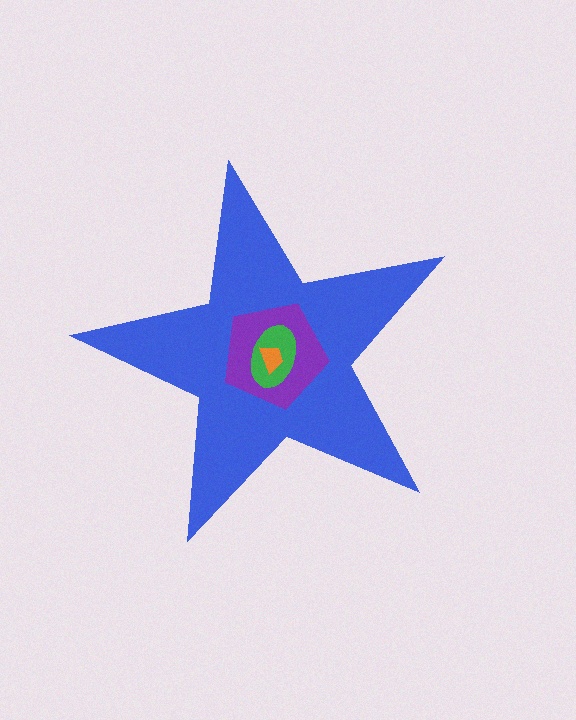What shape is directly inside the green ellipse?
The orange trapezoid.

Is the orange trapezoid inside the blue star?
Yes.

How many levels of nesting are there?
4.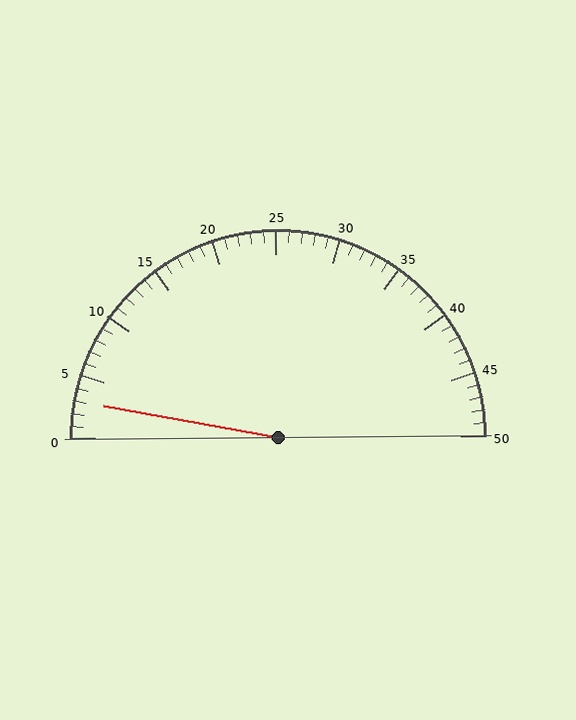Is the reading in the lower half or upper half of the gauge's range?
The reading is in the lower half of the range (0 to 50).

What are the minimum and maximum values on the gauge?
The gauge ranges from 0 to 50.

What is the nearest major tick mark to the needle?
The nearest major tick mark is 5.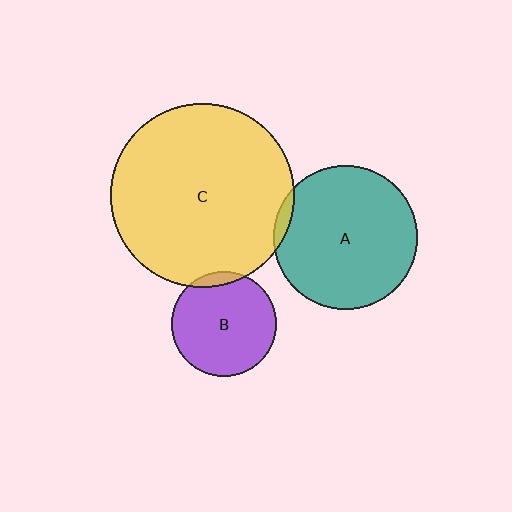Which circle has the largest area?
Circle C (yellow).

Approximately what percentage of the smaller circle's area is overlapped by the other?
Approximately 5%.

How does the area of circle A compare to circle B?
Approximately 1.9 times.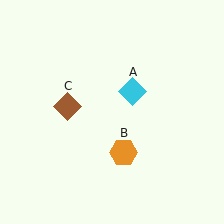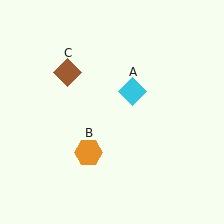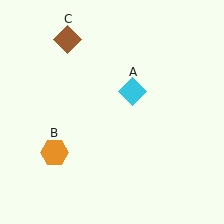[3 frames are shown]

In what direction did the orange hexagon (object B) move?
The orange hexagon (object B) moved left.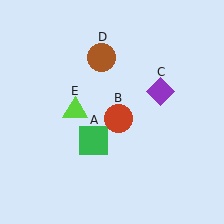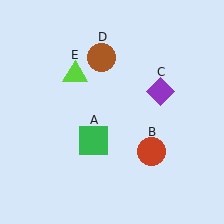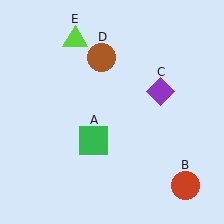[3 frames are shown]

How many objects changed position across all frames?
2 objects changed position: red circle (object B), lime triangle (object E).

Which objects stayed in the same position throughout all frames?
Green square (object A) and purple diamond (object C) and brown circle (object D) remained stationary.